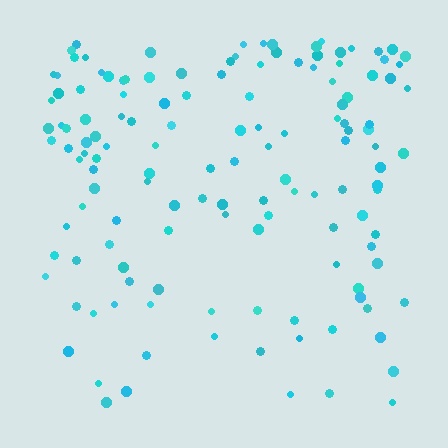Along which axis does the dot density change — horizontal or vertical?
Vertical.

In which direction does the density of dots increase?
From bottom to top, with the top side densest.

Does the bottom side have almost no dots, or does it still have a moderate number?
Still a moderate number, just noticeably fewer than the top.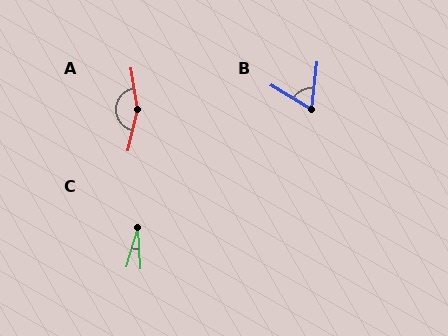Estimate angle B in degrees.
Approximately 65 degrees.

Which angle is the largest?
A, at approximately 159 degrees.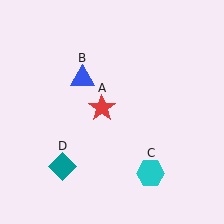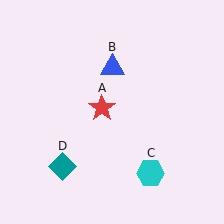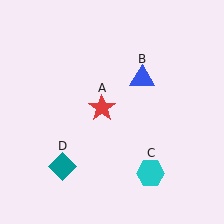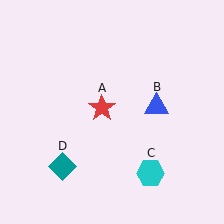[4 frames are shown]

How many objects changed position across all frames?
1 object changed position: blue triangle (object B).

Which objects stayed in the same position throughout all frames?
Red star (object A) and cyan hexagon (object C) and teal diamond (object D) remained stationary.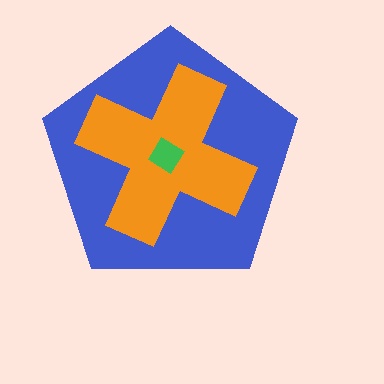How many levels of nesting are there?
3.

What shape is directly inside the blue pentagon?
The orange cross.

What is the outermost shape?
The blue pentagon.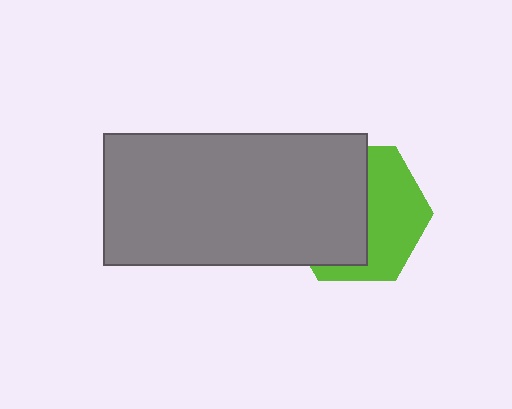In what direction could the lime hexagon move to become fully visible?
The lime hexagon could move right. That would shift it out from behind the gray rectangle entirely.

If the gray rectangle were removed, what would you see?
You would see the complete lime hexagon.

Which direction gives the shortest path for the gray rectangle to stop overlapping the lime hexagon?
Moving left gives the shortest separation.